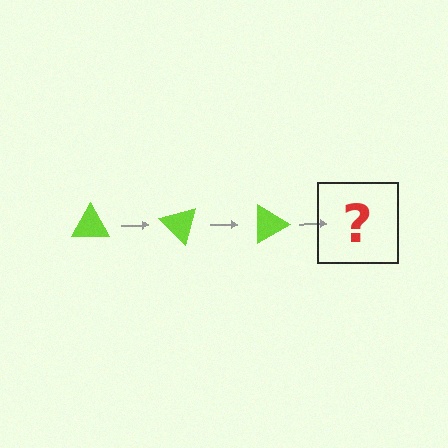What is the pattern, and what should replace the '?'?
The pattern is that the triangle rotates 45 degrees each step. The '?' should be a lime triangle rotated 135 degrees.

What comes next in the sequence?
The next element should be a lime triangle rotated 135 degrees.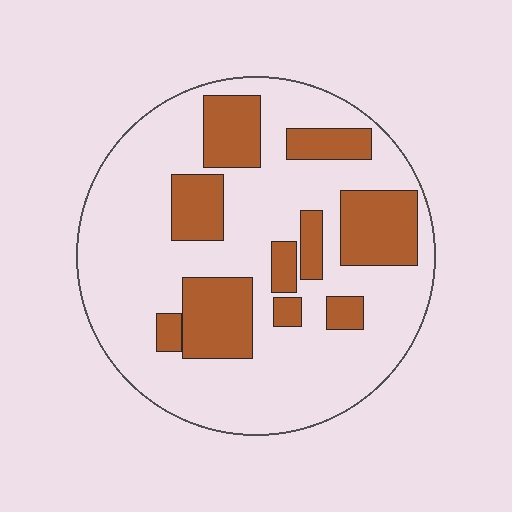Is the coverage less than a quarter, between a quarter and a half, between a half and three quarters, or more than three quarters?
Between a quarter and a half.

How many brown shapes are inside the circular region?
10.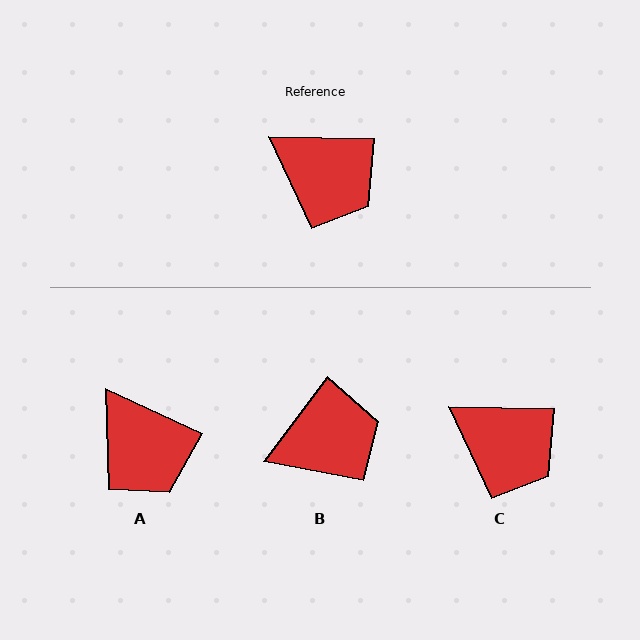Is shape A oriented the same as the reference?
No, it is off by about 24 degrees.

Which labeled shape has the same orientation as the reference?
C.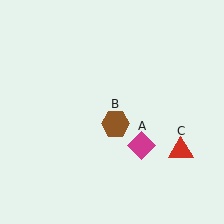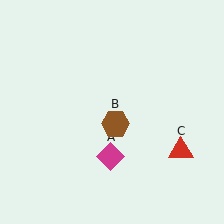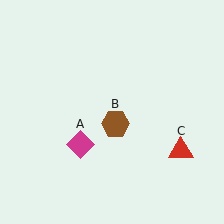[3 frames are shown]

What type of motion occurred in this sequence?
The magenta diamond (object A) rotated clockwise around the center of the scene.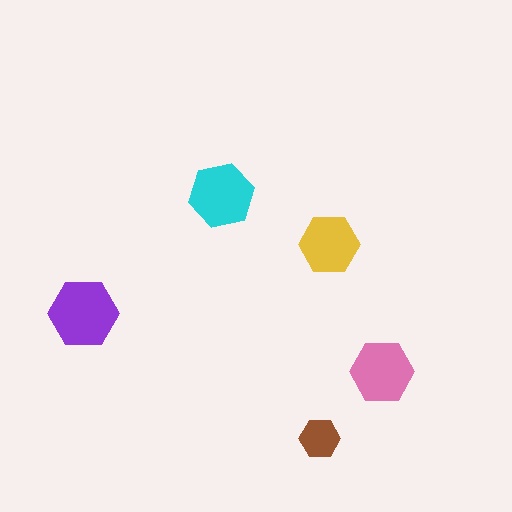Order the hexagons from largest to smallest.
the purple one, the cyan one, the pink one, the yellow one, the brown one.